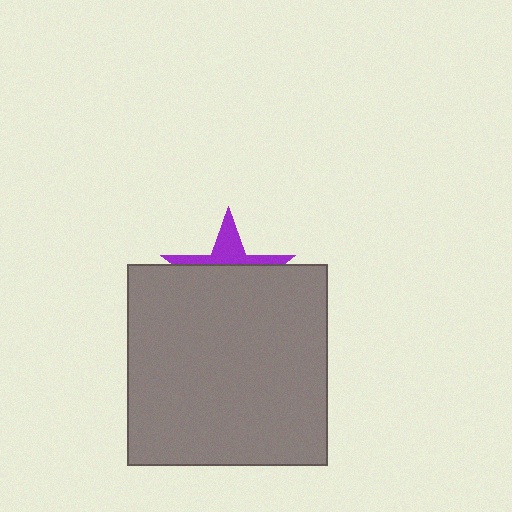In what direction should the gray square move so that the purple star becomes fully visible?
The gray square should move down. That is the shortest direction to clear the overlap and leave the purple star fully visible.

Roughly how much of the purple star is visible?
A small part of it is visible (roughly 31%).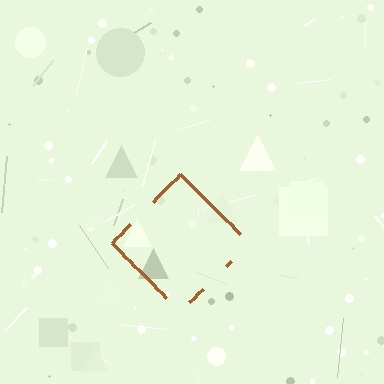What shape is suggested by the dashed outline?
The dashed outline suggests a diamond.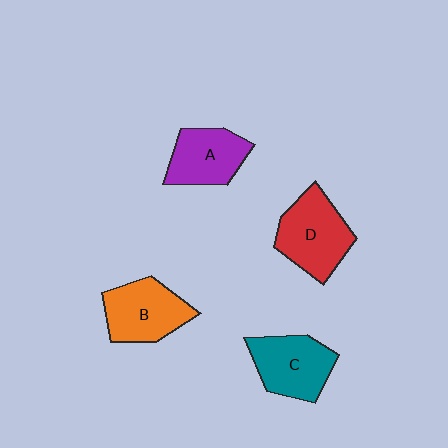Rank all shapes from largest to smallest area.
From largest to smallest: D (red), C (teal), B (orange), A (purple).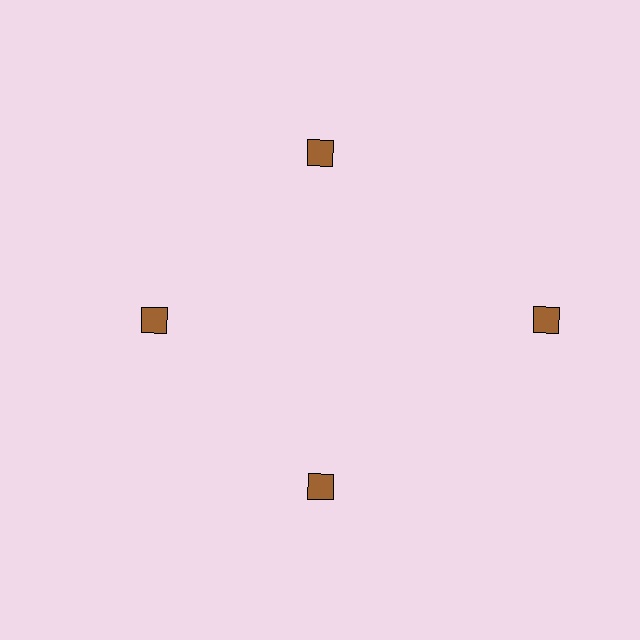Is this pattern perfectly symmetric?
No. The 4 brown diamonds are arranged in a ring, but one element near the 3 o'clock position is pushed outward from the center, breaking the 4-fold rotational symmetry.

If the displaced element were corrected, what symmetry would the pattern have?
It would have 4-fold rotational symmetry — the pattern would map onto itself every 90 degrees.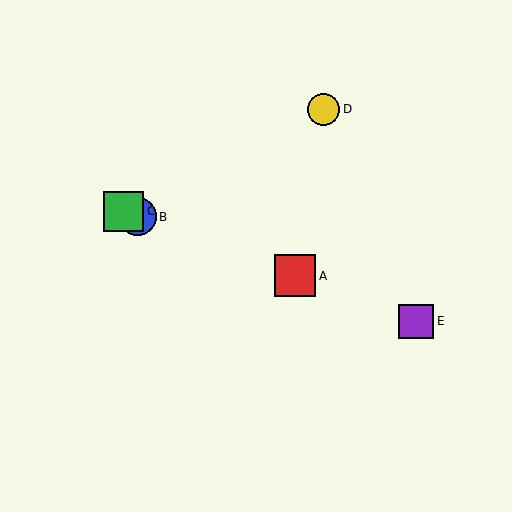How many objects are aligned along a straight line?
4 objects (A, B, C, E) are aligned along a straight line.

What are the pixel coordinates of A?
Object A is at (295, 276).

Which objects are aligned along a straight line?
Objects A, B, C, E are aligned along a straight line.